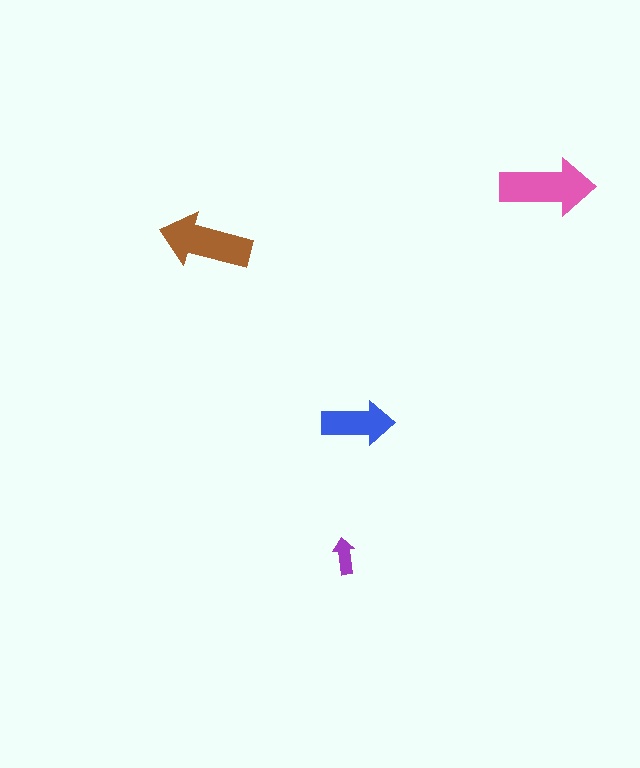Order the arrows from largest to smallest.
the pink one, the brown one, the blue one, the purple one.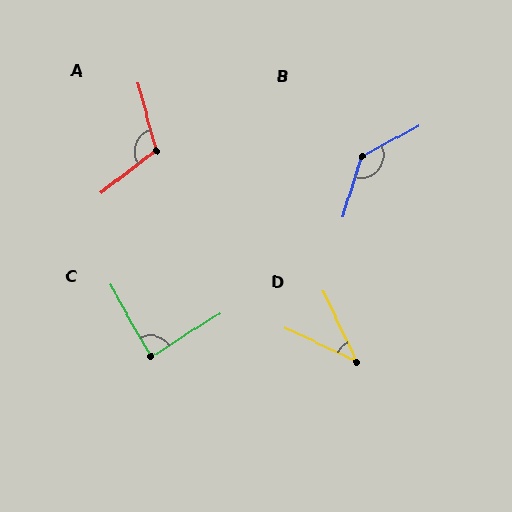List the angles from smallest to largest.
D (39°), C (87°), A (112°), B (135°).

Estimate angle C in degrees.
Approximately 87 degrees.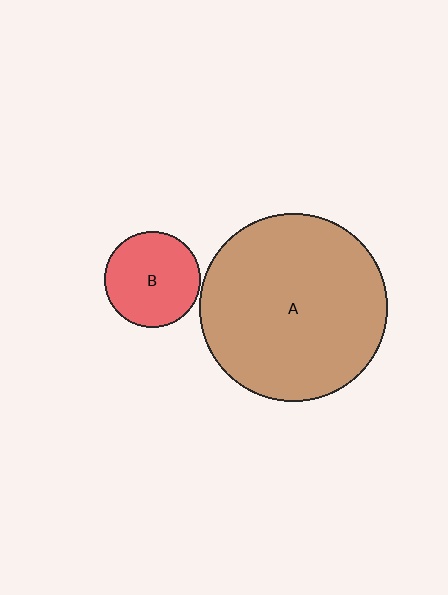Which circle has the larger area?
Circle A (brown).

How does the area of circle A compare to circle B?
Approximately 3.8 times.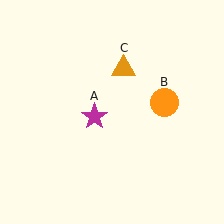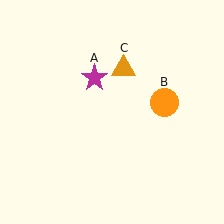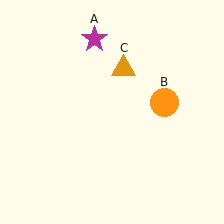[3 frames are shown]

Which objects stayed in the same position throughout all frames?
Orange circle (object B) and orange triangle (object C) remained stationary.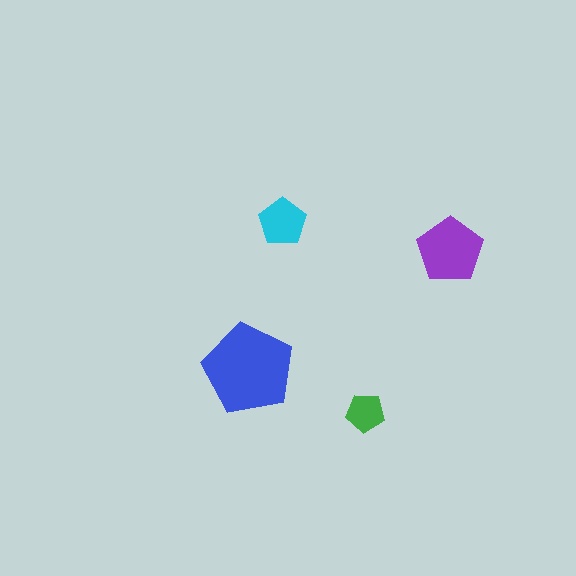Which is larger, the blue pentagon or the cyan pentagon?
The blue one.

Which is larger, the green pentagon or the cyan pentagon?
The cyan one.